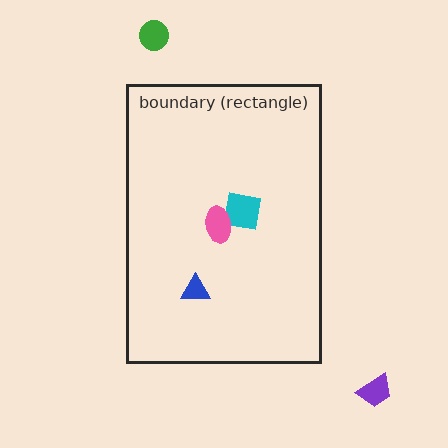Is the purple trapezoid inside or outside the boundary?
Outside.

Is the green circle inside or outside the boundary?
Outside.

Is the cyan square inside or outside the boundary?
Inside.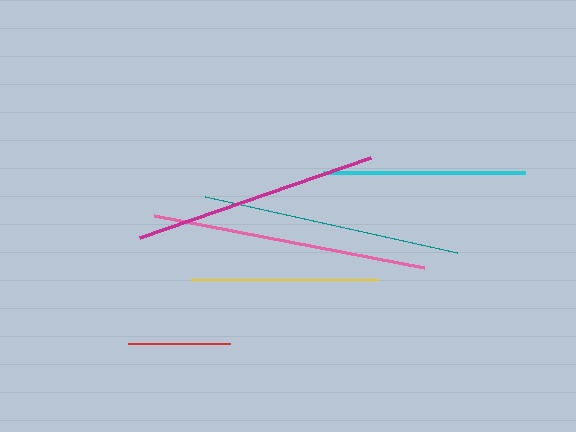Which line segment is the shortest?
The red line is the shortest at approximately 102 pixels.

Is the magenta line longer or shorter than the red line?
The magenta line is longer than the red line.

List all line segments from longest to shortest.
From longest to shortest: pink, teal, magenta, cyan, yellow, red.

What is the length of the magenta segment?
The magenta segment is approximately 245 pixels long.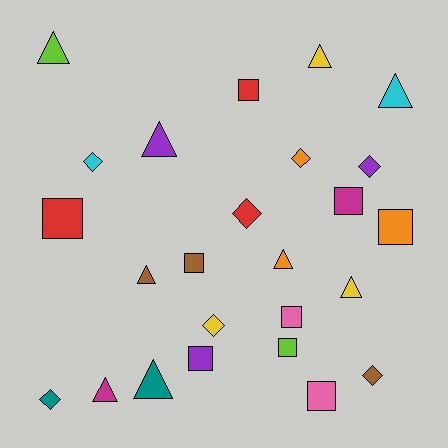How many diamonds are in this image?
There are 7 diamonds.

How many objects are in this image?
There are 25 objects.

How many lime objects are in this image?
There are 2 lime objects.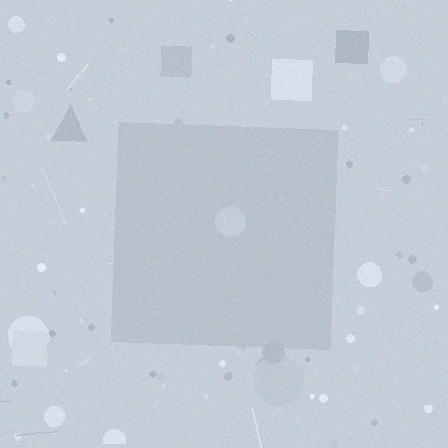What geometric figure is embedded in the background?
A square is embedded in the background.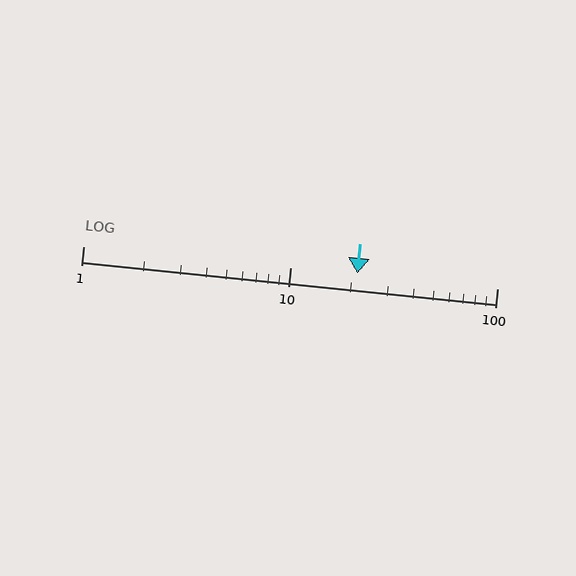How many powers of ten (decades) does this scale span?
The scale spans 2 decades, from 1 to 100.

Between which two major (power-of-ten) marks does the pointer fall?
The pointer is between 10 and 100.